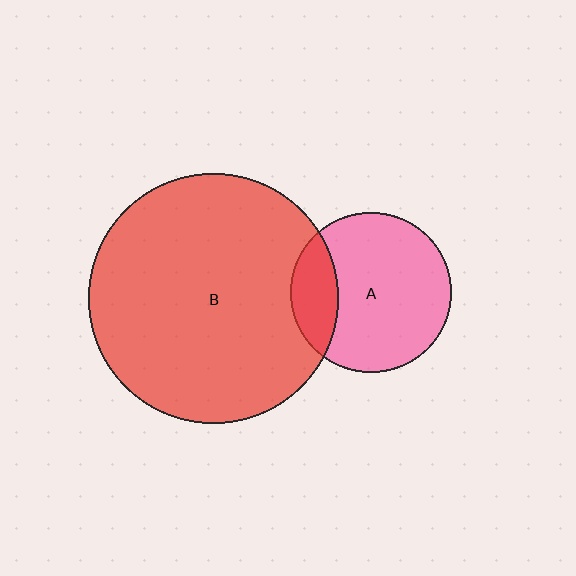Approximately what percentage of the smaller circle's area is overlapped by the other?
Approximately 20%.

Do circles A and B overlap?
Yes.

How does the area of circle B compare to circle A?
Approximately 2.4 times.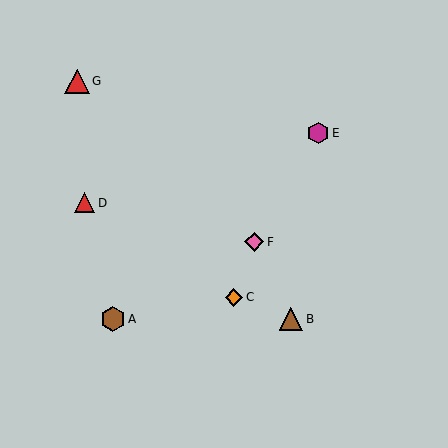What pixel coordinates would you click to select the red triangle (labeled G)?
Click at (77, 81) to select the red triangle G.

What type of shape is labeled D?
Shape D is a red triangle.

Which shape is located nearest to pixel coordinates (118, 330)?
The brown hexagon (labeled A) at (113, 319) is nearest to that location.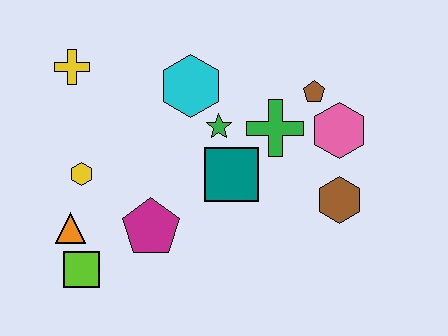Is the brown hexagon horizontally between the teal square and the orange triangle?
No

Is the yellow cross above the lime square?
Yes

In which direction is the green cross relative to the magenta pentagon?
The green cross is to the right of the magenta pentagon.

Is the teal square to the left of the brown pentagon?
Yes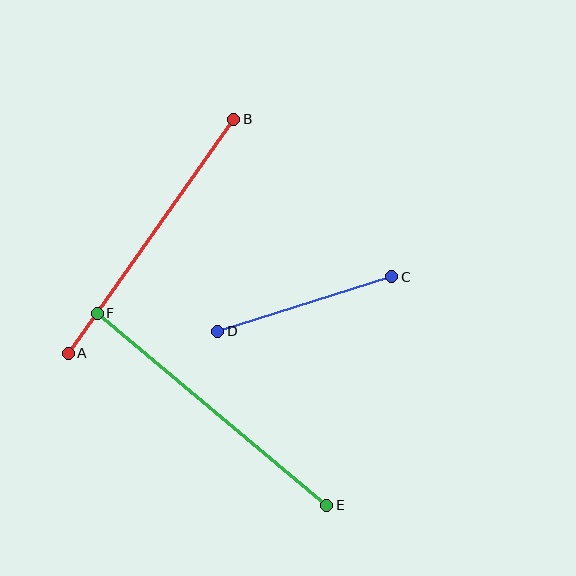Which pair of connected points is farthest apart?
Points E and F are farthest apart.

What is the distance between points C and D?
The distance is approximately 182 pixels.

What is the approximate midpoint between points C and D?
The midpoint is at approximately (305, 304) pixels.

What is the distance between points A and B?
The distance is approximately 287 pixels.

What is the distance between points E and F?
The distance is approximately 299 pixels.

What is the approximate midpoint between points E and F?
The midpoint is at approximately (212, 409) pixels.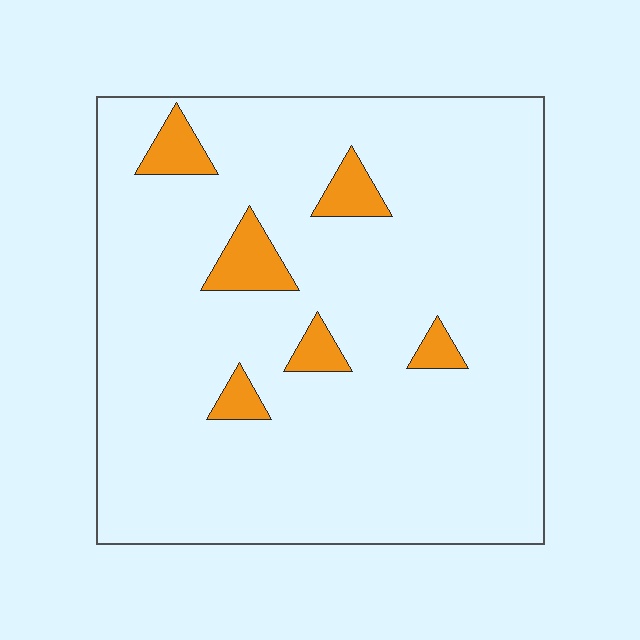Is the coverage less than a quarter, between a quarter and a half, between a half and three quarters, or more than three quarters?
Less than a quarter.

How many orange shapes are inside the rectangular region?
6.